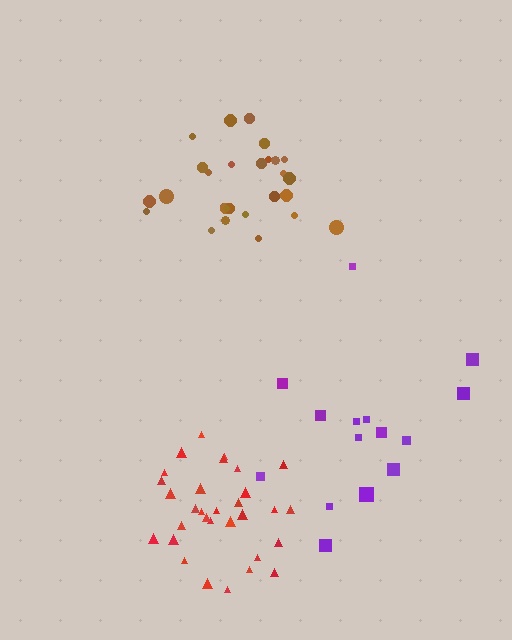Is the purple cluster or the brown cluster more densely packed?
Brown.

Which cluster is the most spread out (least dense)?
Purple.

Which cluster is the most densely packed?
Red.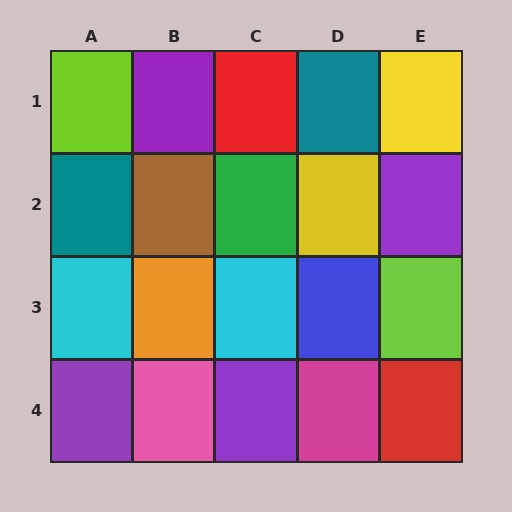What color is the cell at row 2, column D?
Yellow.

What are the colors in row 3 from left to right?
Cyan, orange, cyan, blue, lime.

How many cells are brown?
1 cell is brown.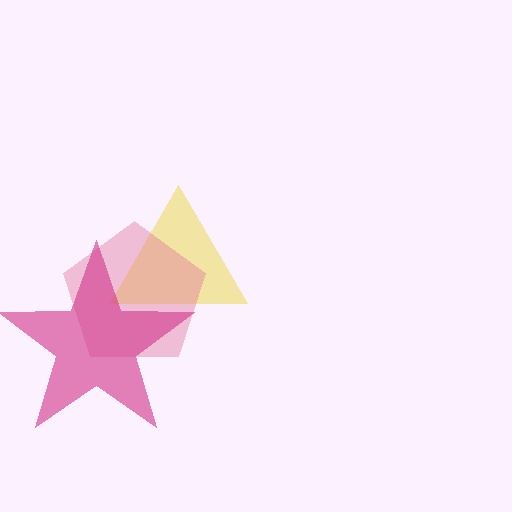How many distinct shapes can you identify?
There are 3 distinct shapes: a yellow triangle, a pink pentagon, a magenta star.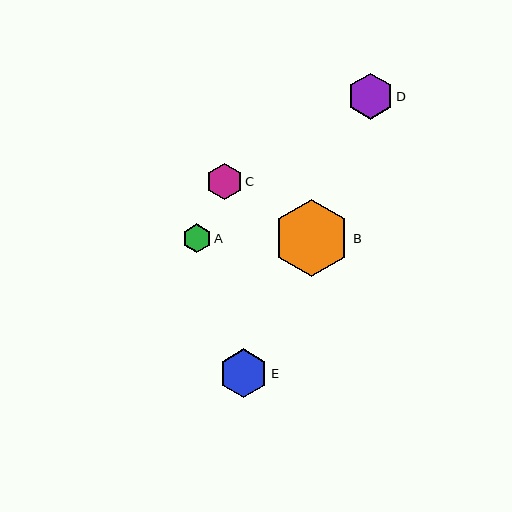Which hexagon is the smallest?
Hexagon A is the smallest with a size of approximately 29 pixels.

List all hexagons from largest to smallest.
From largest to smallest: B, E, D, C, A.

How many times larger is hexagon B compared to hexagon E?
Hexagon B is approximately 1.6 times the size of hexagon E.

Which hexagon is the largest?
Hexagon B is the largest with a size of approximately 77 pixels.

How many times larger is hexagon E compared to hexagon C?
Hexagon E is approximately 1.3 times the size of hexagon C.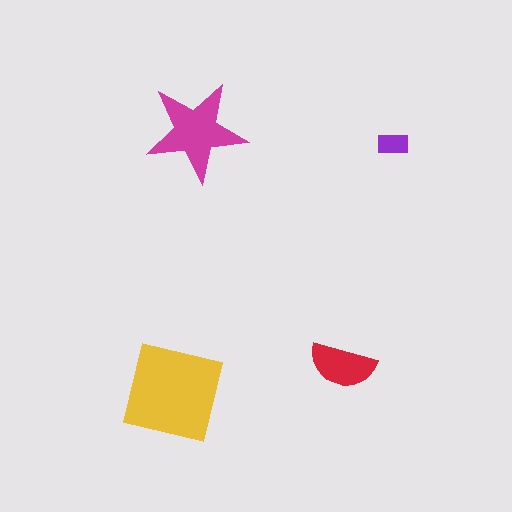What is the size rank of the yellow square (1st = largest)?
1st.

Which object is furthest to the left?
The yellow square is leftmost.